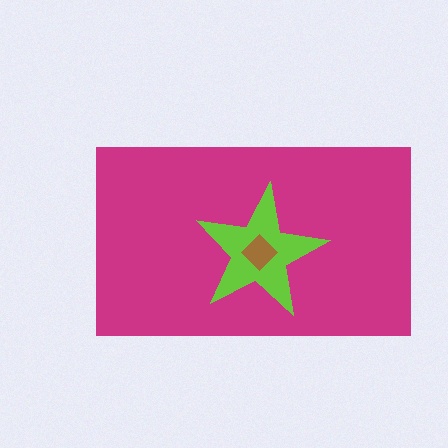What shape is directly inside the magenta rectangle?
The lime star.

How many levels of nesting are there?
3.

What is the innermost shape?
The brown diamond.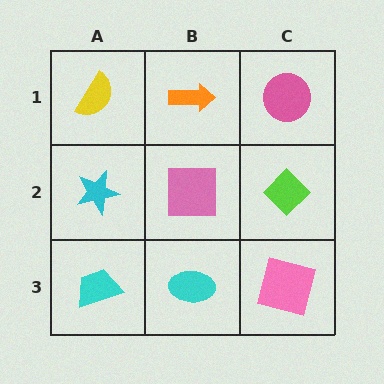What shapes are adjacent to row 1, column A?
A cyan star (row 2, column A), an orange arrow (row 1, column B).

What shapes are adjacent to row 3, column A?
A cyan star (row 2, column A), a cyan ellipse (row 3, column B).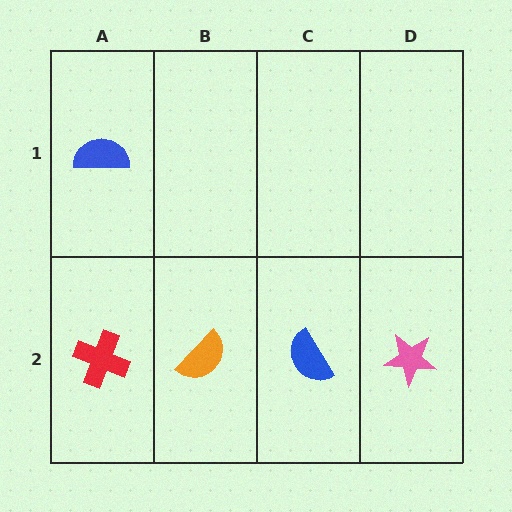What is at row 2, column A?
A red cross.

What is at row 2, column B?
An orange semicircle.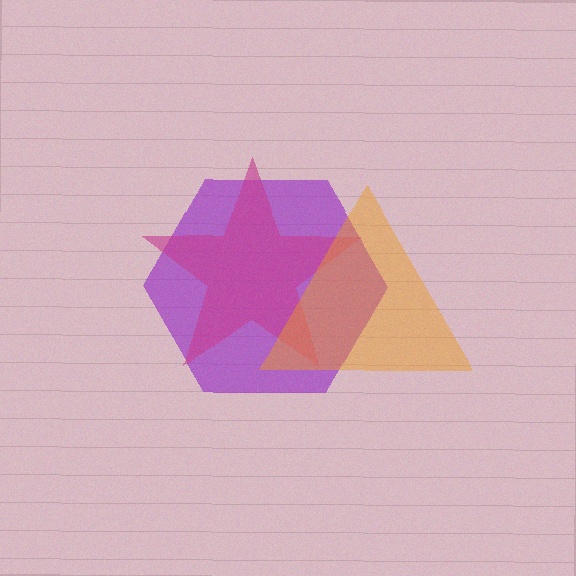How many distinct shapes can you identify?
There are 3 distinct shapes: a purple hexagon, a magenta star, an orange triangle.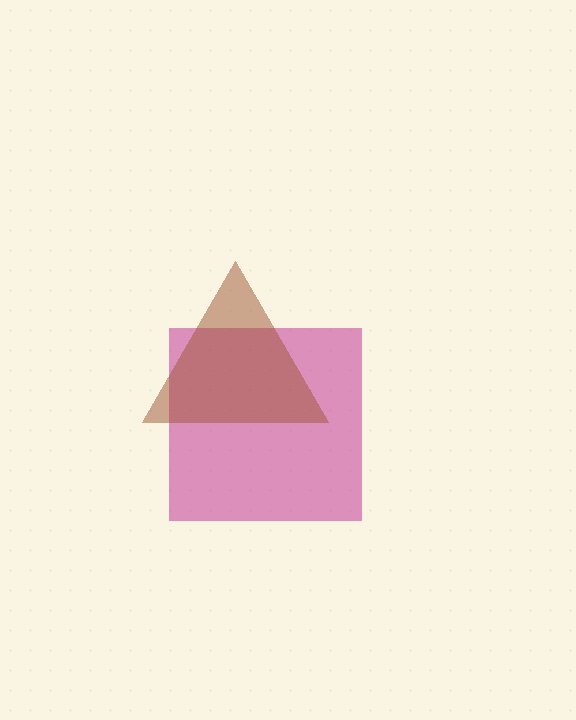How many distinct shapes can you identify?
There are 2 distinct shapes: a magenta square, a brown triangle.